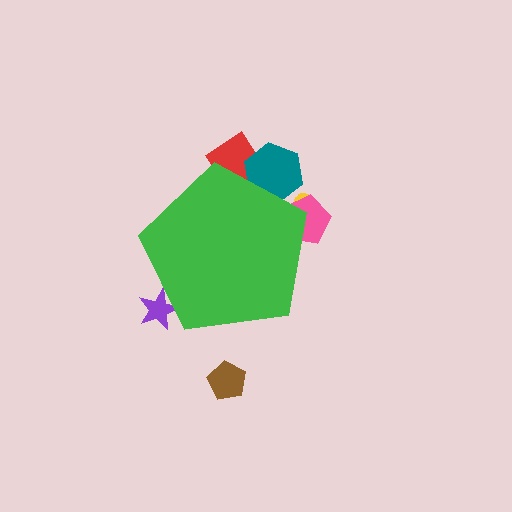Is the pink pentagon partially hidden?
Yes, the pink pentagon is partially hidden behind the green pentagon.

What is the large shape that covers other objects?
A green pentagon.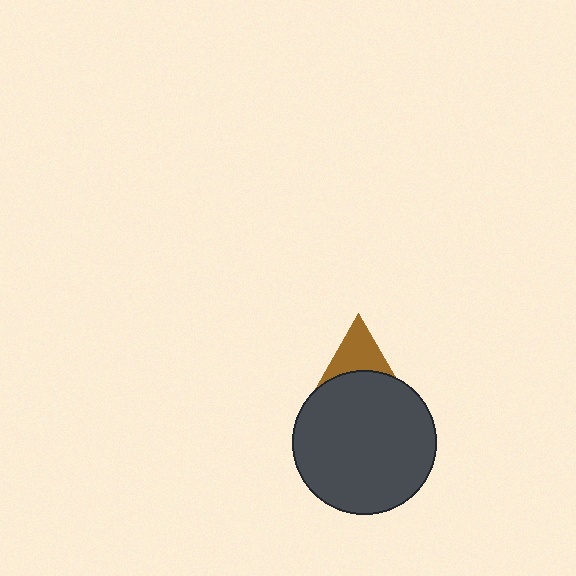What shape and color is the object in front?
The object in front is a dark gray circle.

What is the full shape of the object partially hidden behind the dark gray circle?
The partially hidden object is a brown triangle.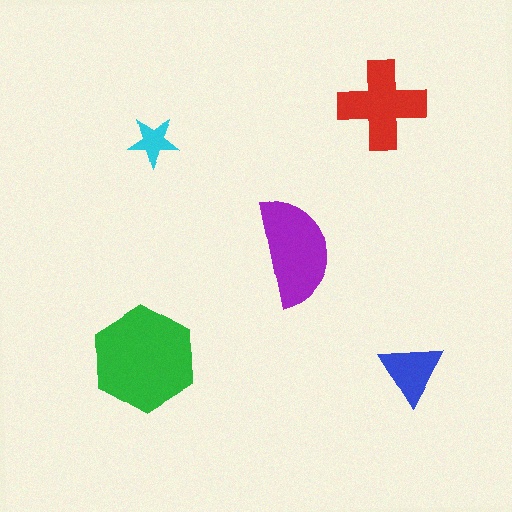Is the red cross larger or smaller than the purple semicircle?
Smaller.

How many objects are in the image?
There are 5 objects in the image.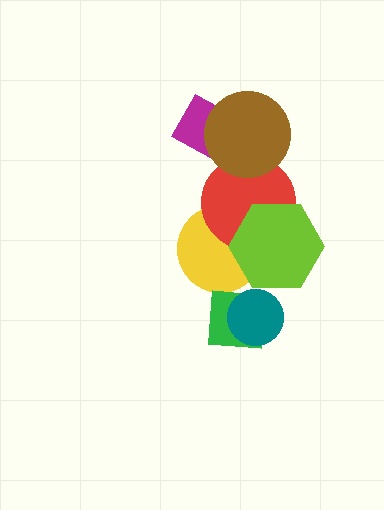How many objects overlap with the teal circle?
1 object overlaps with the teal circle.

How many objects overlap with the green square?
2 objects overlap with the green square.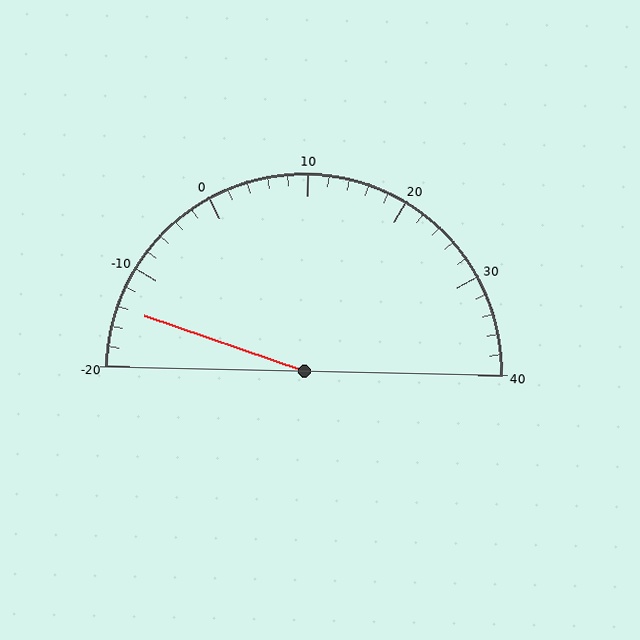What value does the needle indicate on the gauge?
The needle indicates approximately -14.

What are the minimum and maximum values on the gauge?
The gauge ranges from -20 to 40.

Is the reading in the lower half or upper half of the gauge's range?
The reading is in the lower half of the range (-20 to 40).